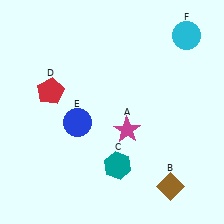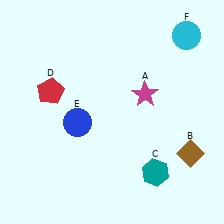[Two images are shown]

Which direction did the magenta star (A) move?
The magenta star (A) moved up.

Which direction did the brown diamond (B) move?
The brown diamond (B) moved up.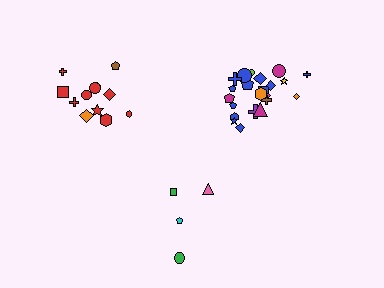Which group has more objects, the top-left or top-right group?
The top-right group.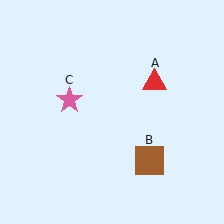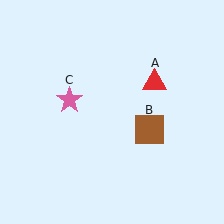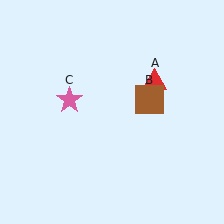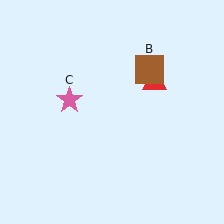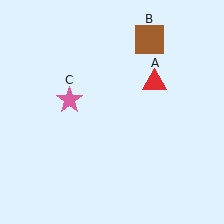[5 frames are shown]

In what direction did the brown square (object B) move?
The brown square (object B) moved up.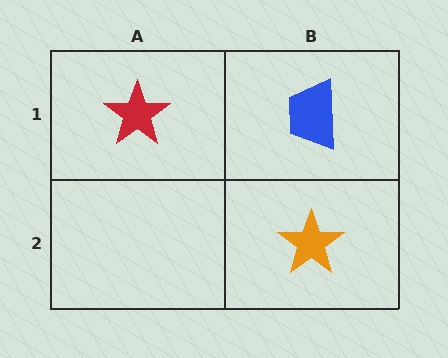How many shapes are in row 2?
1 shape.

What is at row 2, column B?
An orange star.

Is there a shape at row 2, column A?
No, that cell is empty.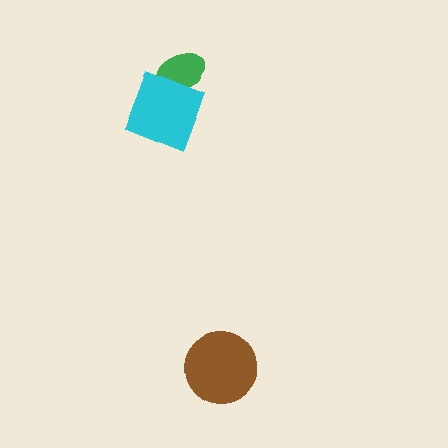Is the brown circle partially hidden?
No, no other shape covers it.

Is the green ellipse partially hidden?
Yes, it is partially covered by another shape.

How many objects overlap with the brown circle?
0 objects overlap with the brown circle.